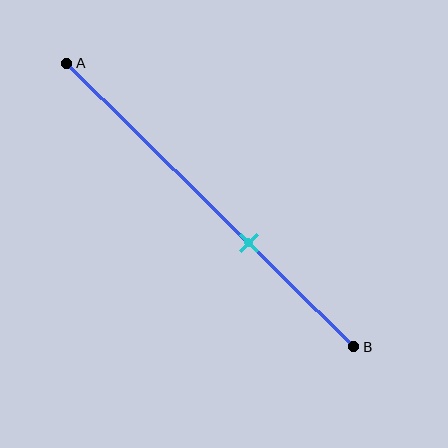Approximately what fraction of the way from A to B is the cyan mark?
The cyan mark is approximately 65% of the way from A to B.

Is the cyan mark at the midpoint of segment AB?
No, the mark is at about 65% from A, not at the 50% midpoint.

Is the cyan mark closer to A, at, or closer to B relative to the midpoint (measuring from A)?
The cyan mark is closer to point B than the midpoint of segment AB.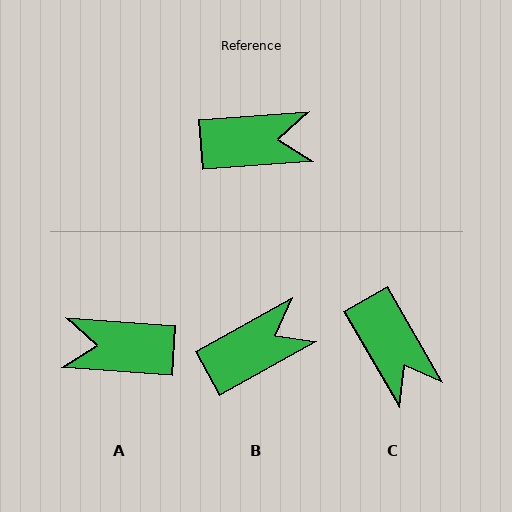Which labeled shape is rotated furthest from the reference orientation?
A, about 172 degrees away.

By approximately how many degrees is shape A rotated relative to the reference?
Approximately 172 degrees counter-clockwise.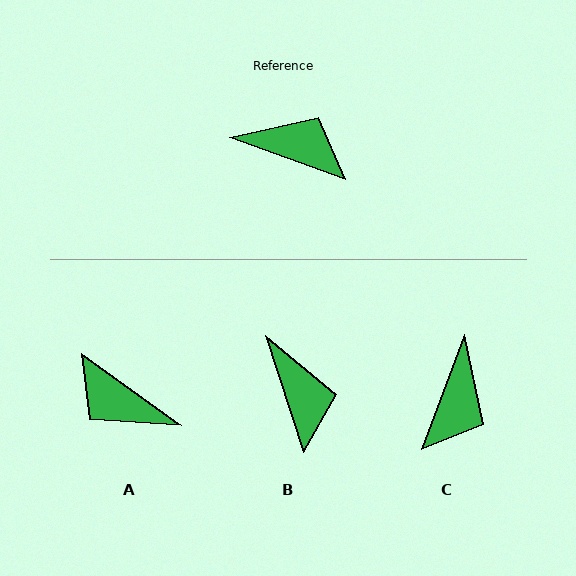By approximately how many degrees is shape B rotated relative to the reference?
Approximately 52 degrees clockwise.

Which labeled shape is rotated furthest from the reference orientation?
A, about 164 degrees away.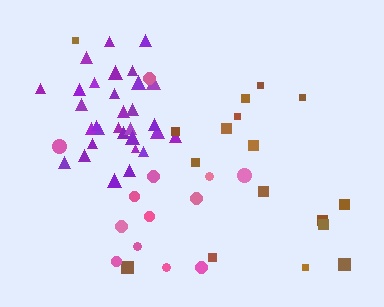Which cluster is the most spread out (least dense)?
Brown.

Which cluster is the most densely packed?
Purple.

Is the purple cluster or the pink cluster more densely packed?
Purple.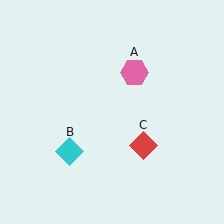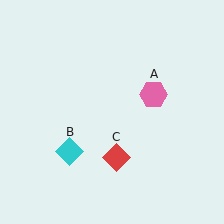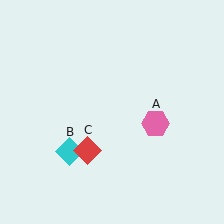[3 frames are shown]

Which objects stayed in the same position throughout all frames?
Cyan diamond (object B) remained stationary.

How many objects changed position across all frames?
2 objects changed position: pink hexagon (object A), red diamond (object C).